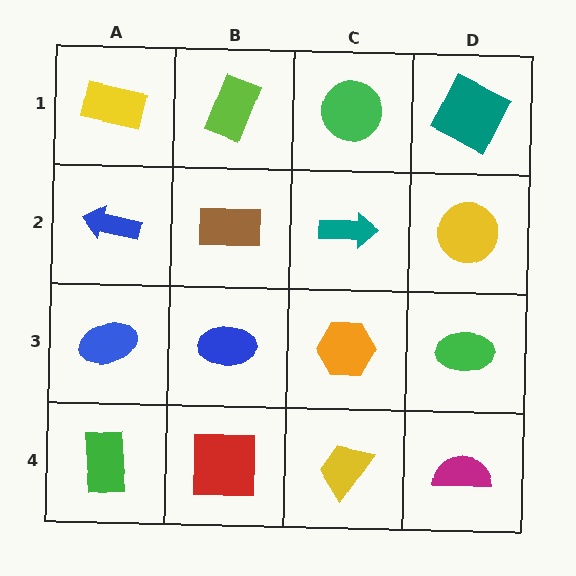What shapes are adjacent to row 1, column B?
A brown rectangle (row 2, column B), a yellow rectangle (row 1, column A), a green circle (row 1, column C).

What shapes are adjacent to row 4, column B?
A blue ellipse (row 3, column B), a green rectangle (row 4, column A), a yellow trapezoid (row 4, column C).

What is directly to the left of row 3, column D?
An orange hexagon.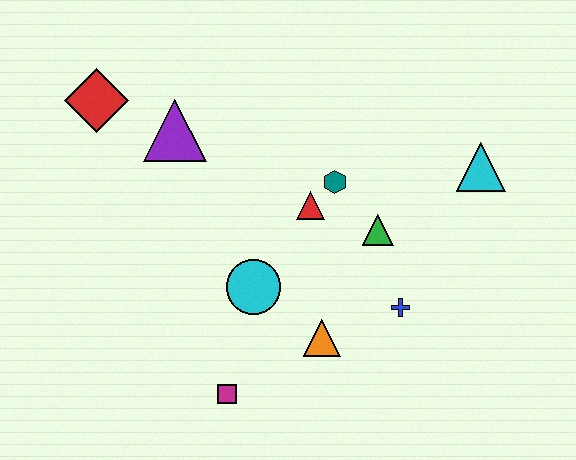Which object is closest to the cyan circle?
The orange triangle is closest to the cyan circle.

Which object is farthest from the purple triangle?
The cyan triangle is farthest from the purple triangle.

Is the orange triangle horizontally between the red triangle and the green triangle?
Yes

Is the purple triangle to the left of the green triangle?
Yes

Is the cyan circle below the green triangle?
Yes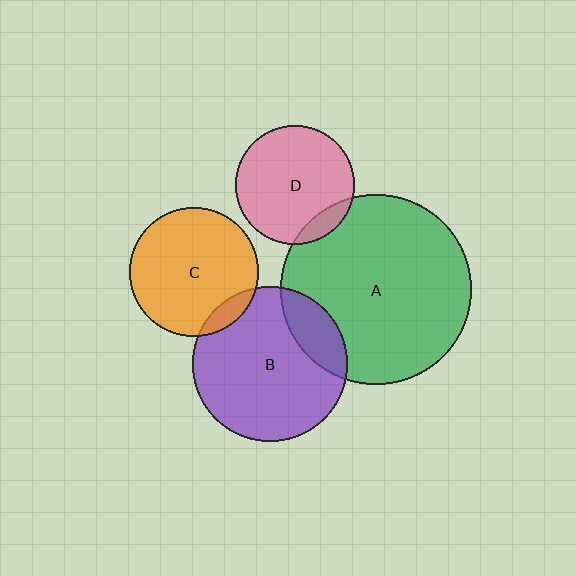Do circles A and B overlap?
Yes.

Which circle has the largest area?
Circle A (green).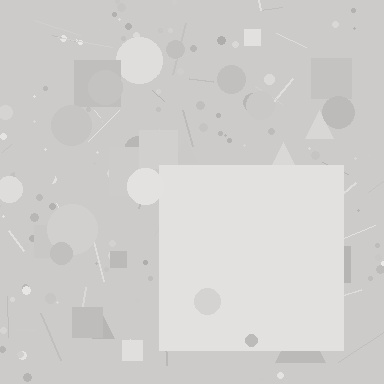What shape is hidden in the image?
A square is hidden in the image.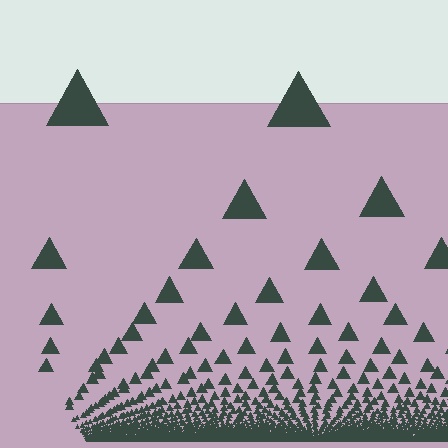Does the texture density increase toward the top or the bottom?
Density increases toward the bottom.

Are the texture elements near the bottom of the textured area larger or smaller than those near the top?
Smaller. The gradient is inverted — elements near the bottom are smaller and denser.